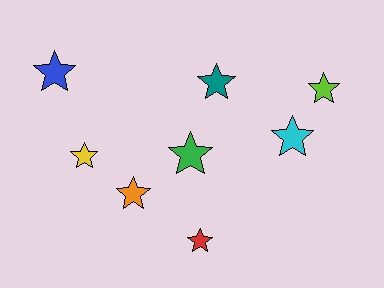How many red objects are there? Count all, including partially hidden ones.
There is 1 red object.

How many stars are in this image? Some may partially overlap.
There are 8 stars.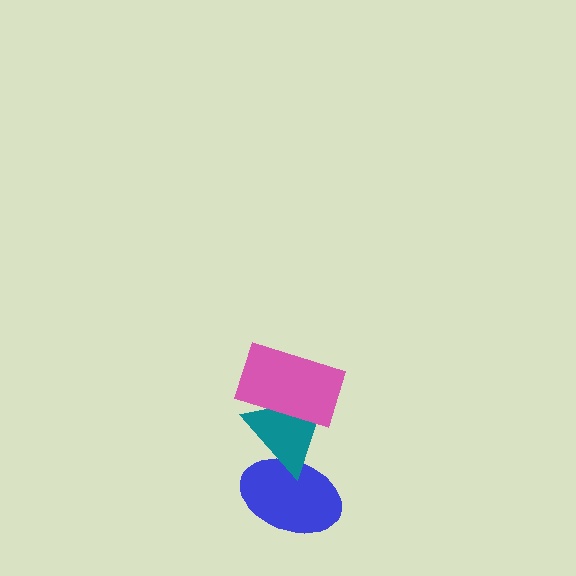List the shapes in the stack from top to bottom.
From top to bottom: the pink rectangle, the teal triangle, the blue ellipse.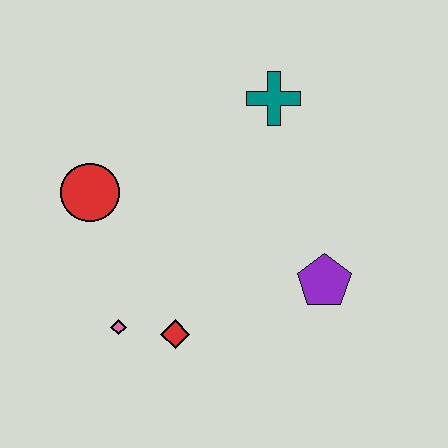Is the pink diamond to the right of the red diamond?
No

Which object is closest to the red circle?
The pink diamond is closest to the red circle.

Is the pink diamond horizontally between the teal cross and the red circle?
Yes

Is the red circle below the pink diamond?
No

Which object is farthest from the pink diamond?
The teal cross is farthest from the pink diamond.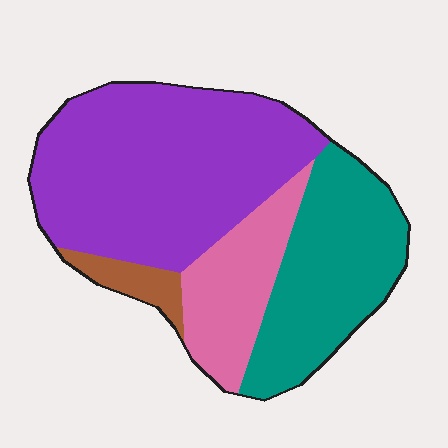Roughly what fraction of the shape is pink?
Pink covers 17% of the shape.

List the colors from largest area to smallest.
From largest to smallest: purple, teal, pink, brown.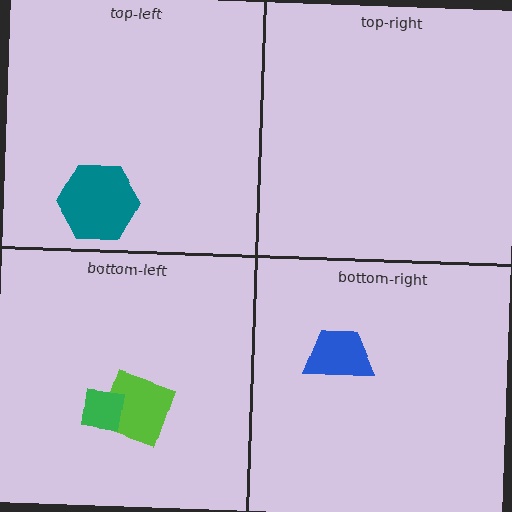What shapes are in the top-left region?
The teal hexagon.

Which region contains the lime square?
The bottom-left region.